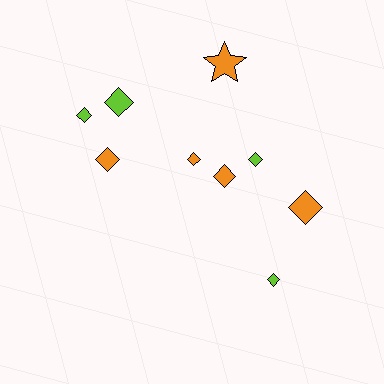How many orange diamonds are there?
There are 4 orange diamonds.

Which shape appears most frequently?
Diamond, with 8 objects.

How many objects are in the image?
There are 9 objects.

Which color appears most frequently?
Orange, with 5 objects.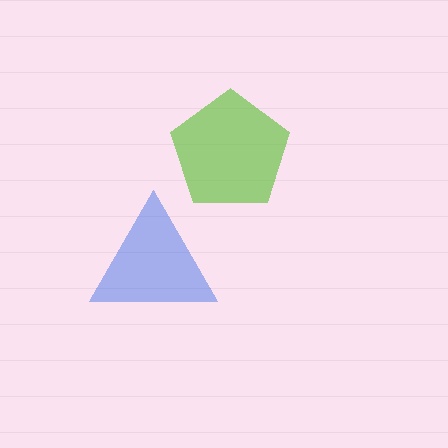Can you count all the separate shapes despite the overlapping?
Yes, there are 2 separate shapes.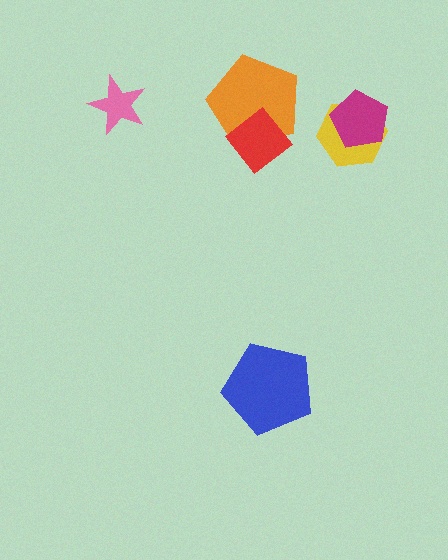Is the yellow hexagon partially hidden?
Yes, it is partially covered by another shape.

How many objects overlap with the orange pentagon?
1 object overlaps with the orange pentagon.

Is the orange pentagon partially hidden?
Yes, it is partially covered by another shape.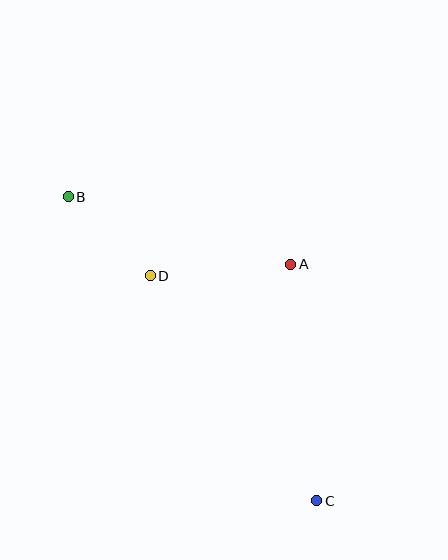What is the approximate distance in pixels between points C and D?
The distance between C and D is approximately 280 pixels.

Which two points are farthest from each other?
Points B and C are farthest from each other.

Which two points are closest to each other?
Points B and D are closest to each other.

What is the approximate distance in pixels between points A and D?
The distance between A and D is approximately 141 pixels.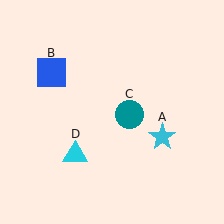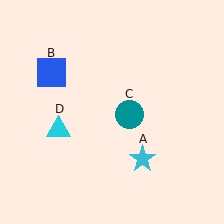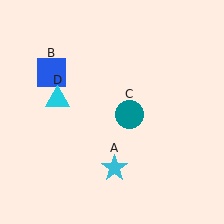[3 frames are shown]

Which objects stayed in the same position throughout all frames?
Blue square (object B) and teal circle (object C) remained stationary.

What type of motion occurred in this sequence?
The cyan star (object A), cyan triangle (object D) rotated clockwise around the center of the scene.